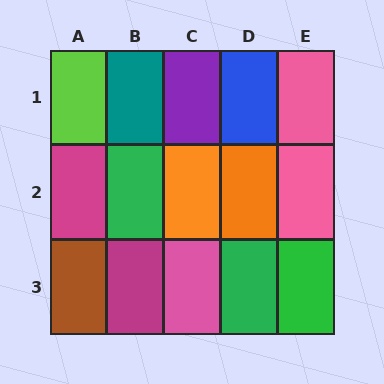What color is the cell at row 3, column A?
Brown.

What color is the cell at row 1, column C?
Purple.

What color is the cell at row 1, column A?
Lime.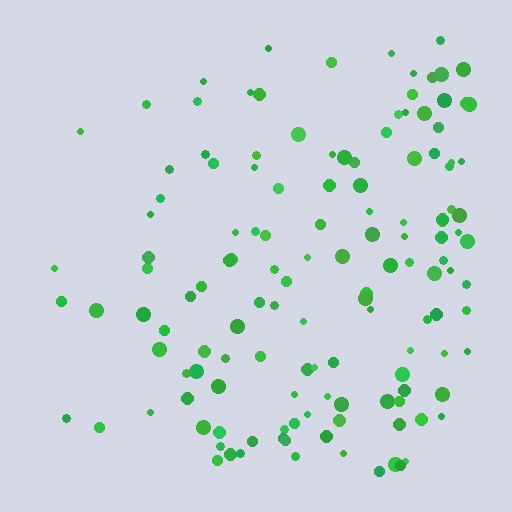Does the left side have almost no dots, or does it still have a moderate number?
Still a moderate number, just noticeably fewer than the right.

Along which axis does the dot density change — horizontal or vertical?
Horizontal.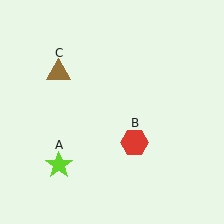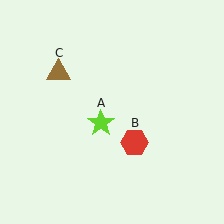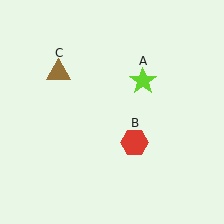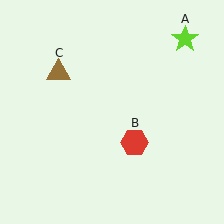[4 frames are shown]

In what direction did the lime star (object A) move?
The lime star (object A) moved up and to the right.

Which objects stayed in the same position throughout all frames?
Red hexagon (object B) and brown triangle (object C) remained stationary.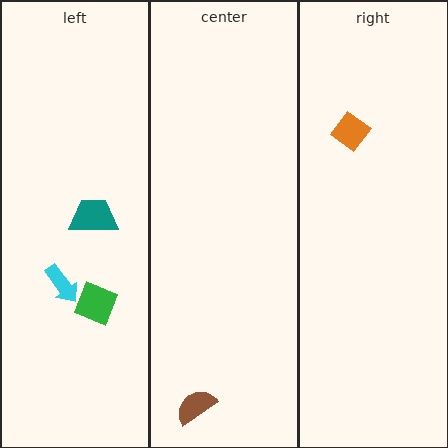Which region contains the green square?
The left region.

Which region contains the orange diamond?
The right region.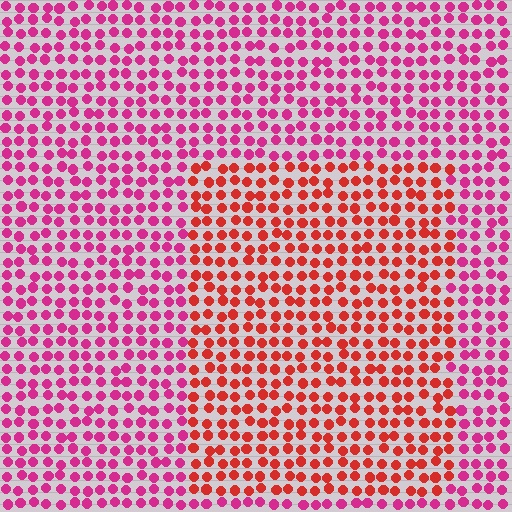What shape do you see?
I see a rectangle.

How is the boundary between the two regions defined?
The boundary is defined purely by a slight shift in hue (about 36 degrees). Spacing, size, and orientation are identical on both sides.